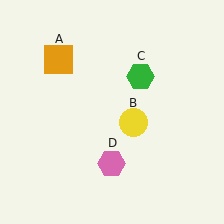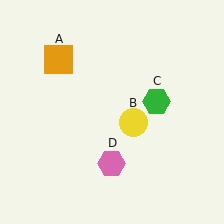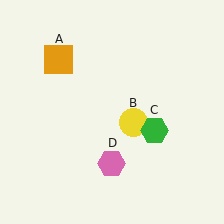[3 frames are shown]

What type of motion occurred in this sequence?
The green hexagon (object C) rotated clockwise around the center of the scene.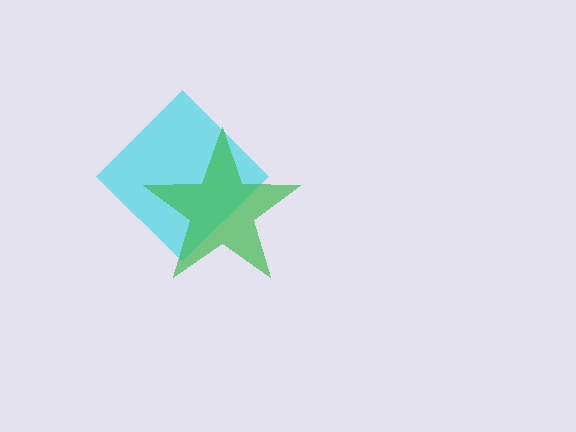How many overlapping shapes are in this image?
There are 2 overlapping shapes in the image.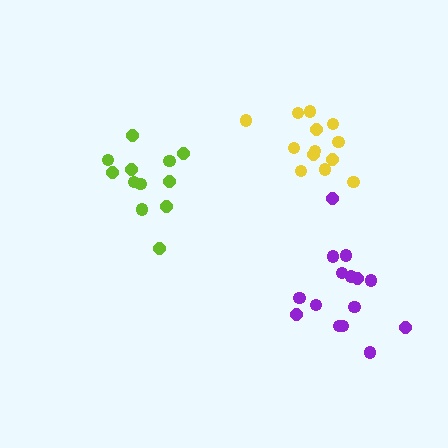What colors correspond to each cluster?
The clusters are colored: purple, lime, yellow.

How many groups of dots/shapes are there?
There are 3 groups.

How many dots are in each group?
Group 1: 15 dots, Group 2: 12 dots, Group 3: 13 dots (40 total).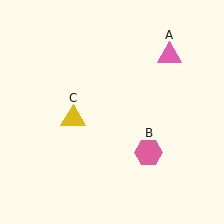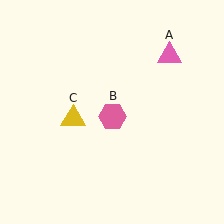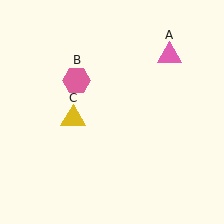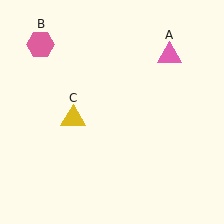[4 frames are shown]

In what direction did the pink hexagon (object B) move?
The pink hexagon (object B) moved up and to the left.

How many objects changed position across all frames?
1 object changed position: pink hexagon (object B).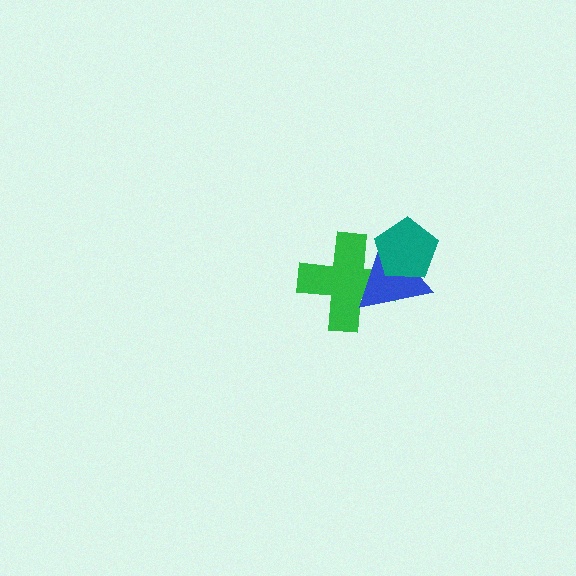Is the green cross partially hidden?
Yes, it is partially covered by another shape.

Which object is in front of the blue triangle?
The teal pentagon is in front of the blue triangle.